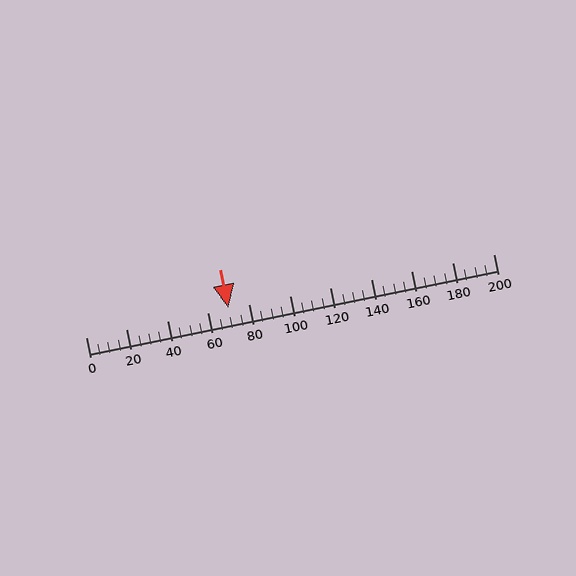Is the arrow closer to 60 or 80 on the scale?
The arrow is closer to 80.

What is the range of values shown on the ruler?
The ruler shows values from 0 to 200.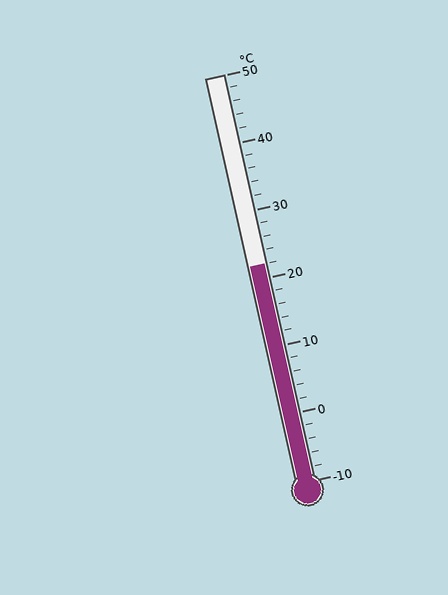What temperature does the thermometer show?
The thermometer shows approximately 22°C.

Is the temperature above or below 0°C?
The temperature is above 0°C.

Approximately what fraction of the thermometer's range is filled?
The thermometer is filled to approximately 55% of its range.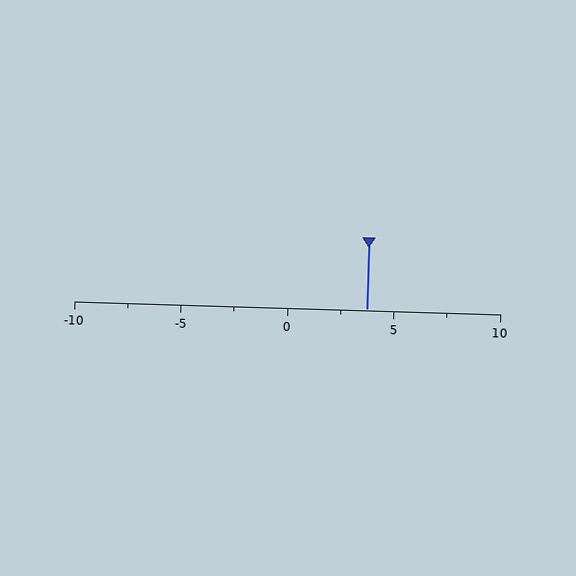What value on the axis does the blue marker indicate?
The marker indicates approximately 3.8.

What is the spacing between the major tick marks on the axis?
The major ticks are spaced 5 apart.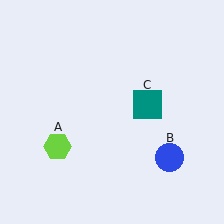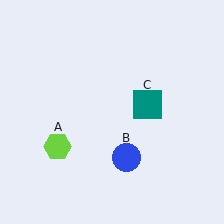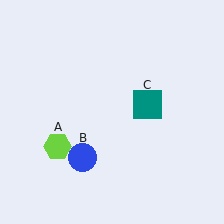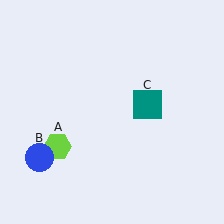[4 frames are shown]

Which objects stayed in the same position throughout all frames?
Lime hexagon (object A) and teal square (object C) remained stationary.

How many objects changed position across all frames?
1 object changed position: blue circle (object B).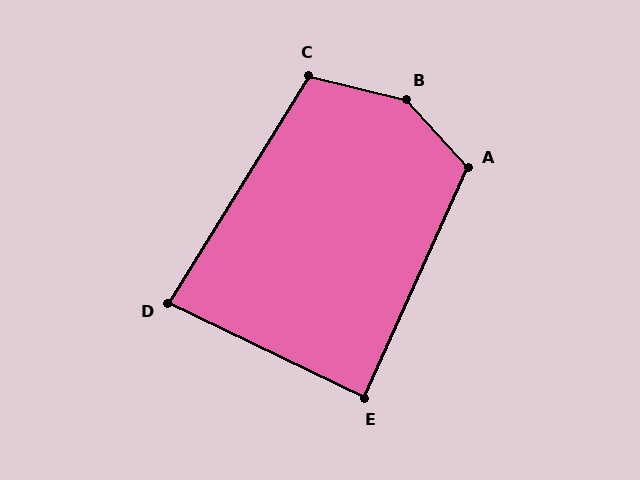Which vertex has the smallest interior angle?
D, at approximately 84 degrees.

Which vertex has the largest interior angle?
B, at approximately 146 degrees.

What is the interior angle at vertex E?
Approximately 88 degrees (approximately right).